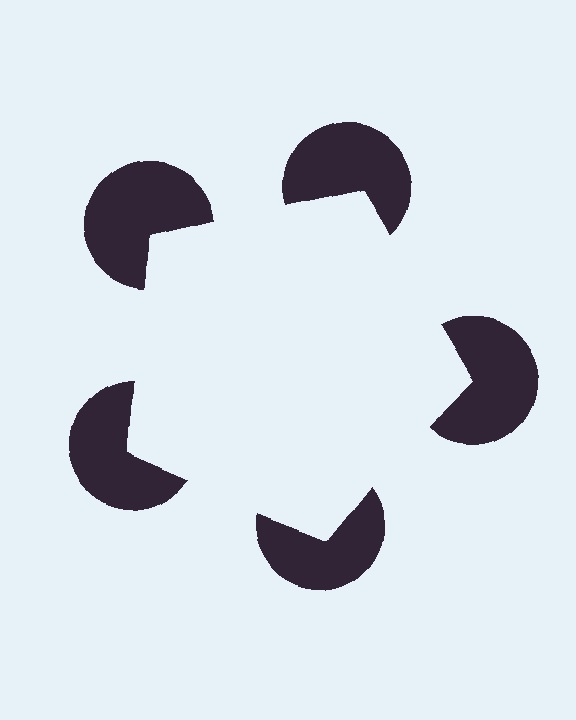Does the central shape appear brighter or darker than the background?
It typically appears slightly brighter than the background, even though no actual brightness change is drawn.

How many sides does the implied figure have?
5 sides.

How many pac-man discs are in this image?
There are 5 — one at each vertex of the illusory pentagon.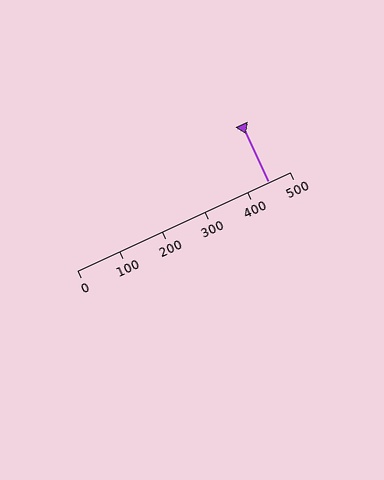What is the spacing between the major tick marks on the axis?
The major ticks are spaced 100 apart.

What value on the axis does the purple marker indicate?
The marker indicates approximately 450.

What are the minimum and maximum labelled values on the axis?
The axis runs from 0 to 500.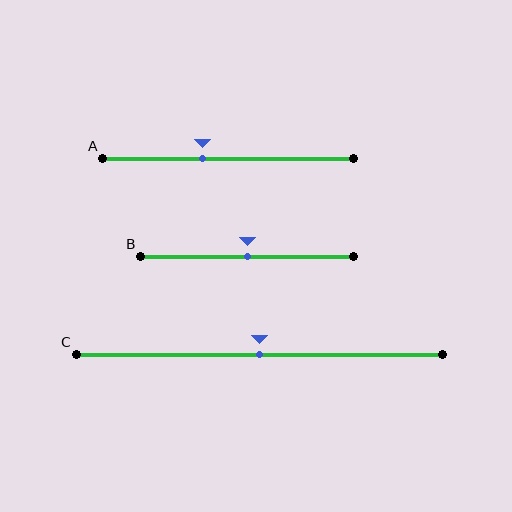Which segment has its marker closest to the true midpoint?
Segment B has its marker closest to the true midpoint.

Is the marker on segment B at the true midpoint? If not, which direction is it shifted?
Yes, the marker on segment B is at the true midpoint.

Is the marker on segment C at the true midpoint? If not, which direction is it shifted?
Yes, the marker on segment C is at the true midpoint.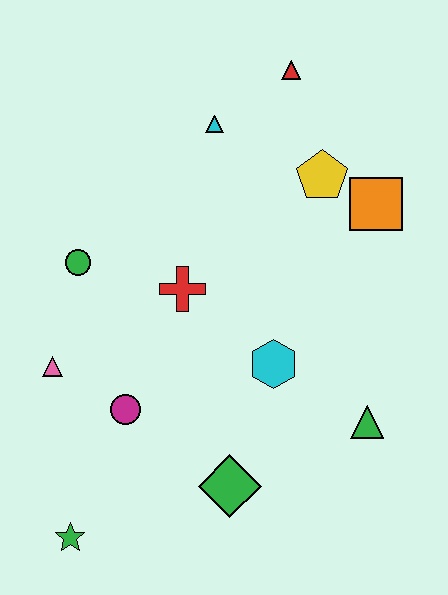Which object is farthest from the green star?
The red triangle is farthest from the green star.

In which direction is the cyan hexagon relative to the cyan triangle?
The cyan hexagon is below the cyan triangle.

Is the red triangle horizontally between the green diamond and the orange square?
Yes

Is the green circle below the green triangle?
No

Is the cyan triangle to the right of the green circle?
Yes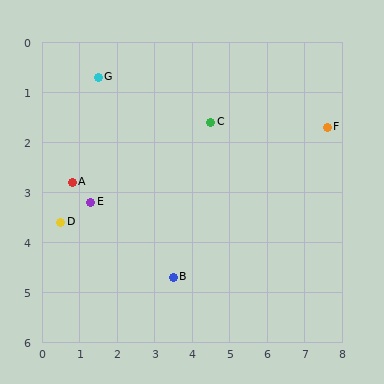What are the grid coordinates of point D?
Point D is at approximately (0.5, 3.6).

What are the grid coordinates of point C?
Point C is at approximately (4.5, 1.6).